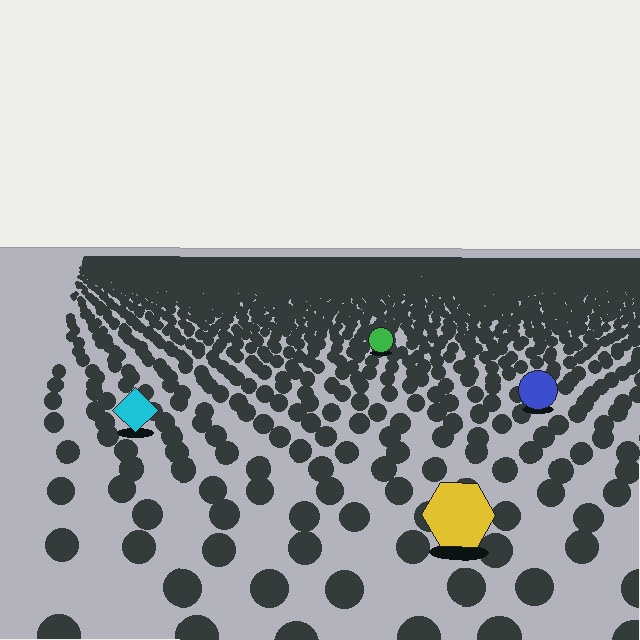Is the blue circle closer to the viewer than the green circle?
Yes. The blue circle is closer — you can tell from the texture gradient: the ground texture is coarser near it.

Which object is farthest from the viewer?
The green circle is farthest from the viewer. It appears smaller and the ground texture around it is denser.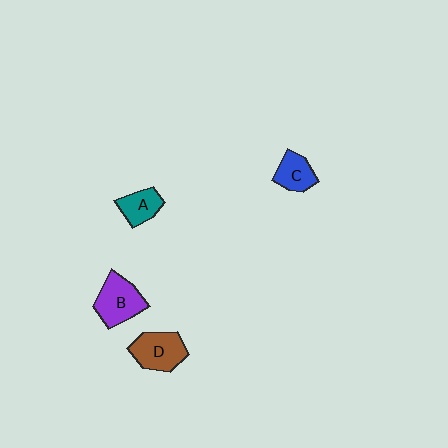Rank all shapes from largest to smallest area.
From largest to smallest: B (purple), D (brown), A (teal), C (blue).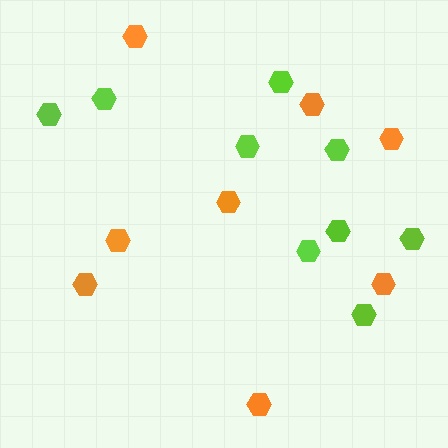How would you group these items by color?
There are 2 groups: one group of lime hexagons (9) and one group of orange hexagons (8).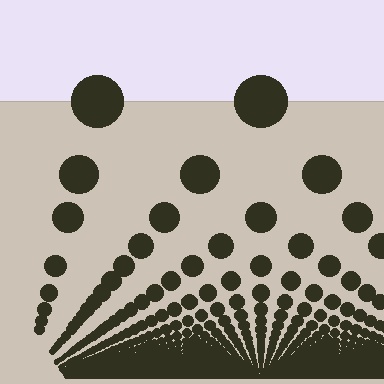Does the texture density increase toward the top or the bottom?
Density increases toward the bottom.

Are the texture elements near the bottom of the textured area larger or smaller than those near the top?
Smaller. The gradient is inverted — elements near the bottom are smaller and denser.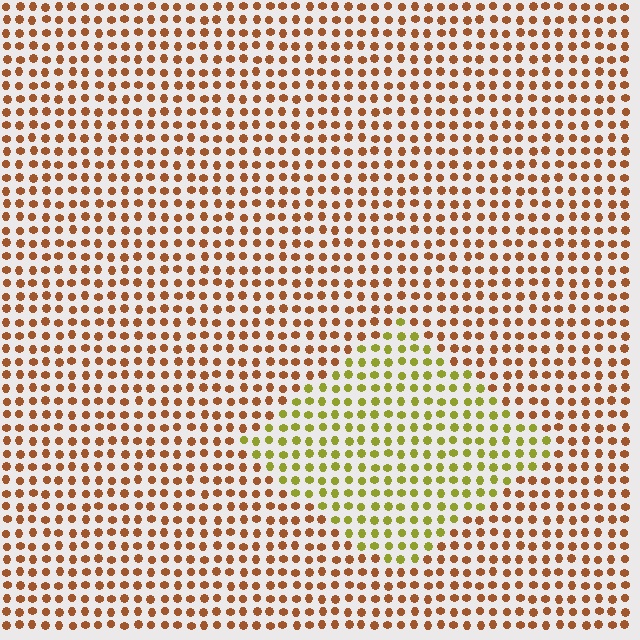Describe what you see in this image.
The image is filled with small brown elements in a uniform arrangement. A diamond-shaped region is visible where the elements are tinted to a slightly different hue, forming a subtle color boundary.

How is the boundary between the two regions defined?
The boundary is defined purely by a slight shift in hue (about 46 degrees). Spacing, size, and orientation are identical on both sides.